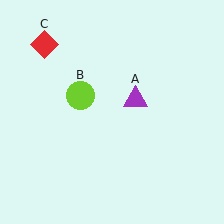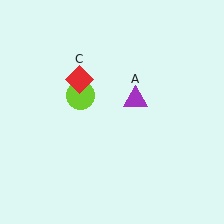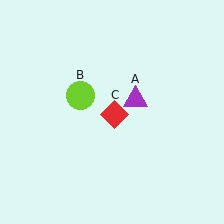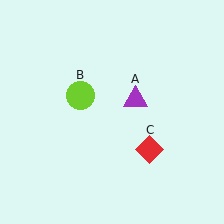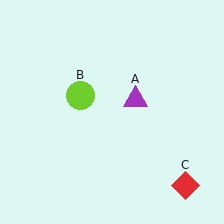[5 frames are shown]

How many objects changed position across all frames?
1 object changed position: red diamond (object C).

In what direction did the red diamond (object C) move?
The red diamond (object C) moved down and to the right.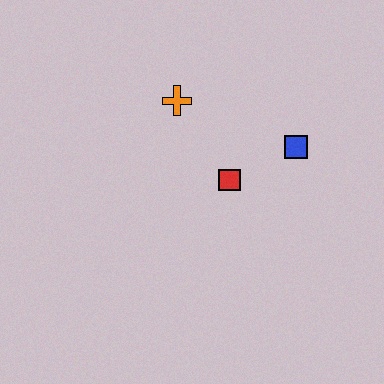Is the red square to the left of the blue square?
Yes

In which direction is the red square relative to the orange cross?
The red square is below the orange cross.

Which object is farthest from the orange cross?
The blue square is farthest from the orange cross.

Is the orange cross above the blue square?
Yes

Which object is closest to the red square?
The blue square is closest to the red square.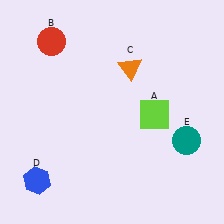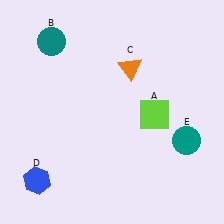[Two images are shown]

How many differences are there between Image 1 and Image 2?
There is 1 difference between the two images.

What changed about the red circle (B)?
In Image 1, B is red. In Image 2, it changed to teal.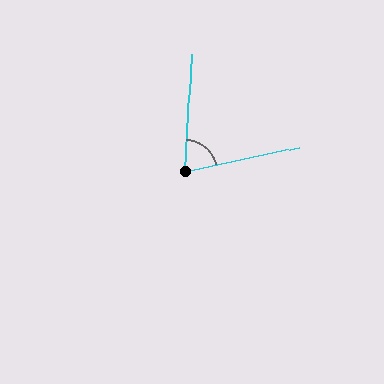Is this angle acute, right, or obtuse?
It is acute.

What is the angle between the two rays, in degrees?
Approximately 75 degrees.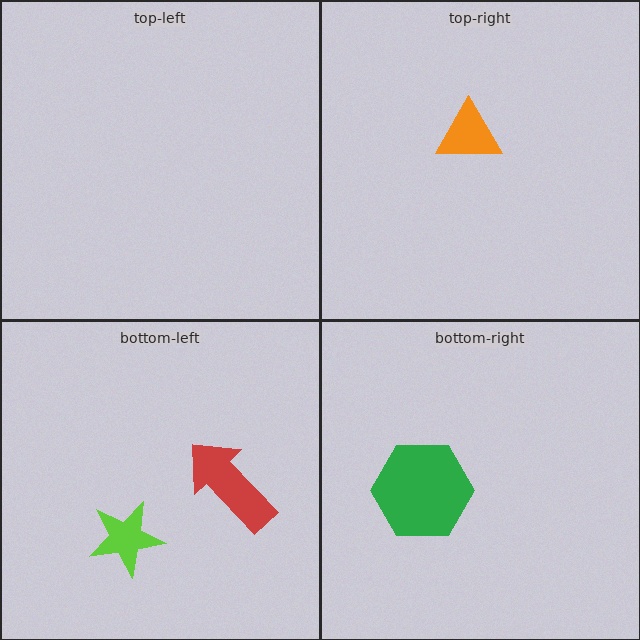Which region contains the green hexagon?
The bottom-right region.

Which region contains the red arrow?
The bottom-left region.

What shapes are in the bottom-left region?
The red arrow, the lime star.